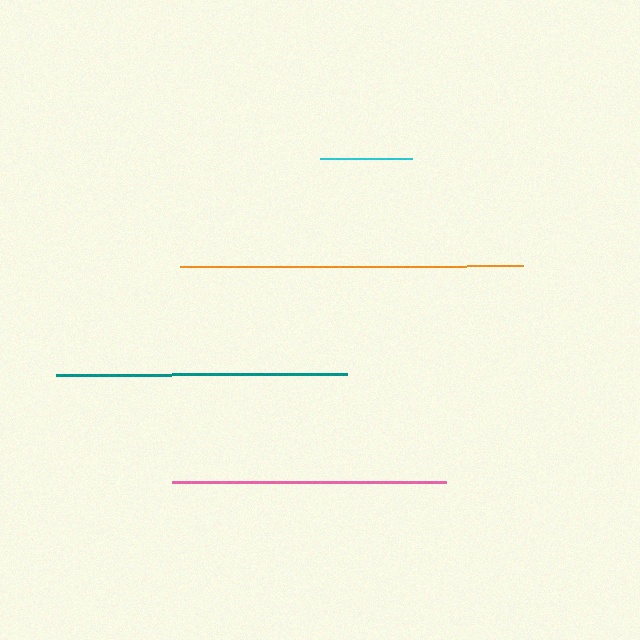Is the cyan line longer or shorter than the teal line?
The teal line is longer than the cyan line.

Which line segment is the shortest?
The cyan line is the shortest at approximately 92 pixels.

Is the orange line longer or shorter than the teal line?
The orange line is longer than the teal line.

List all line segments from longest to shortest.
From longest to shortest: orange, teal, pink, cyan.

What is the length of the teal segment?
The teal segment is approximately 290 pixels long.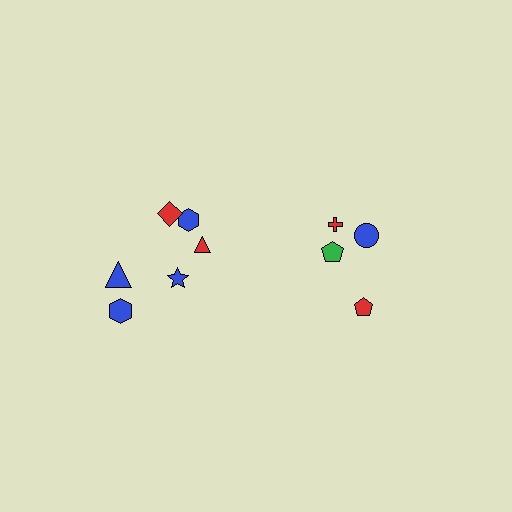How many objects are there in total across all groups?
There are 10 objects.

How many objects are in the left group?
There are 6 objects.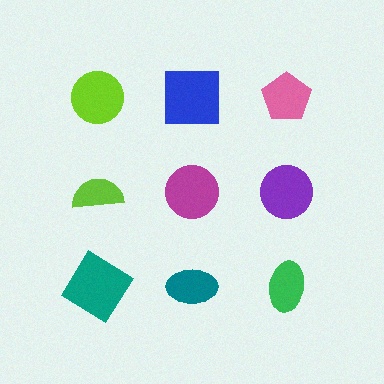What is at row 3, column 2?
A teal ellipse.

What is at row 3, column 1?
A teal diamond.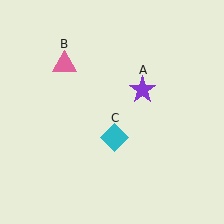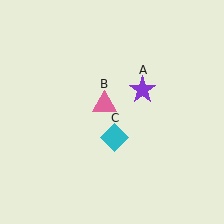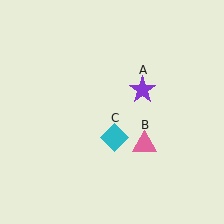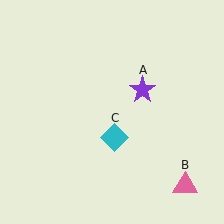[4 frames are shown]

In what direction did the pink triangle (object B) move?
The pink triangle (object B) moved down and to the right.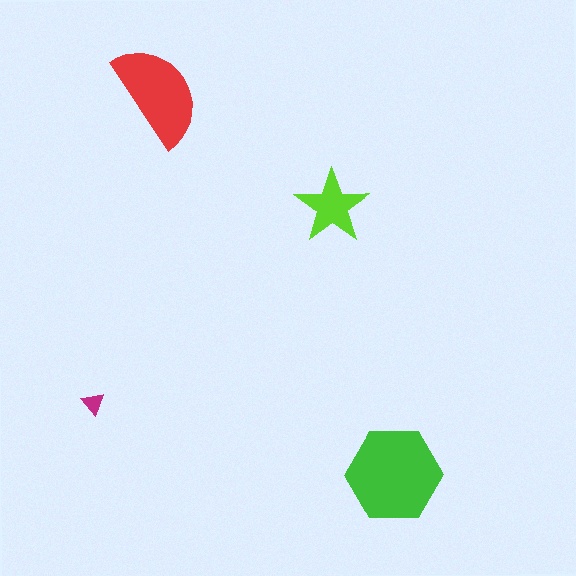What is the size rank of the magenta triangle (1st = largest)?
4th.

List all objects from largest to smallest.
The green hexagon, the red semicircle, the lime star, the magenta triangle.